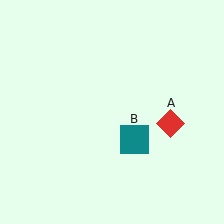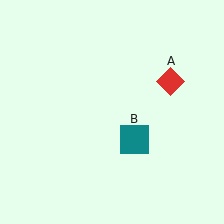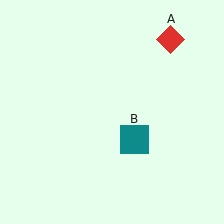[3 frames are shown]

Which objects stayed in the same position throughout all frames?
Teal square (object B) remained stationary.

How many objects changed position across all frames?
1 object changed position: red diamond (object A).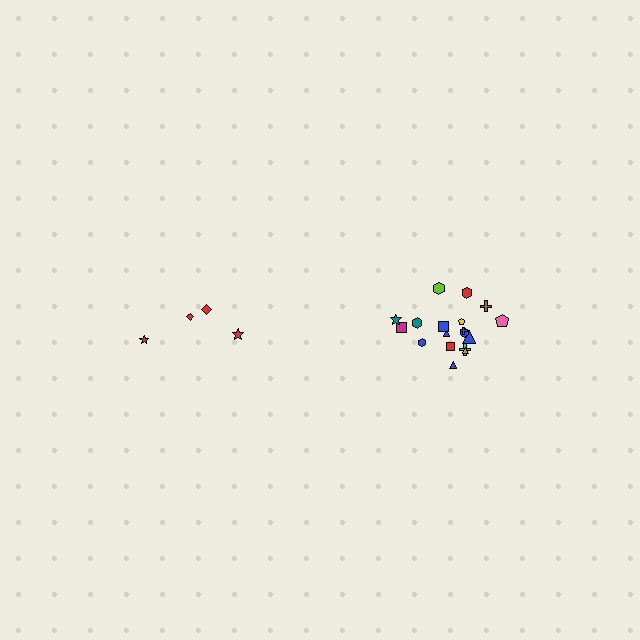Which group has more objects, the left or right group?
The right group.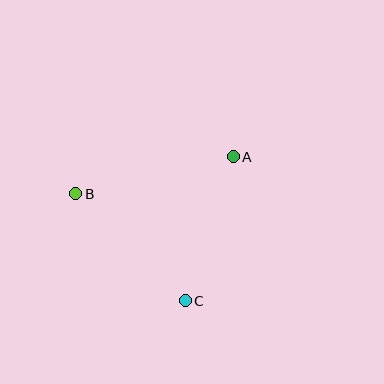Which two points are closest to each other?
Points A and C are closest to each other.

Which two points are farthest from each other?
Points A and B are farthest from each other.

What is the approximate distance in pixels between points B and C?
The distance between B and C is approximately 153 pixels.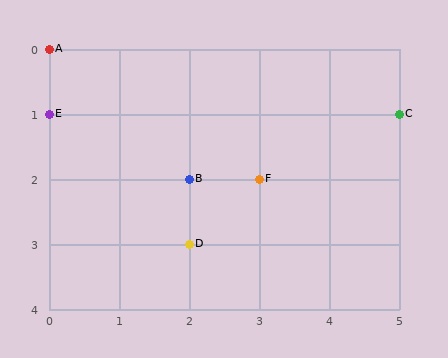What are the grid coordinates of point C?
Point C is at grid coordinates (5, 1).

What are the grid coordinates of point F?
Point F is at grid coordinates (3, 2).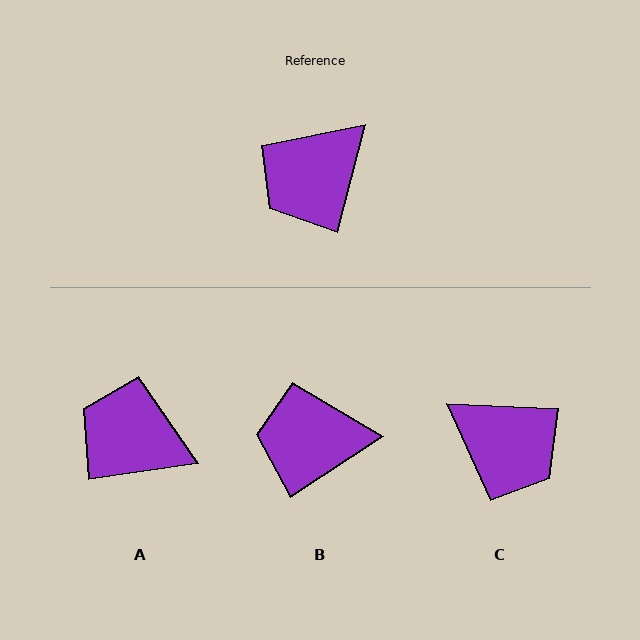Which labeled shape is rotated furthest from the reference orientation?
C, about 103 degrees away.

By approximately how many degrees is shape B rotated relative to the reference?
Approximately 42 degrees clockwise.